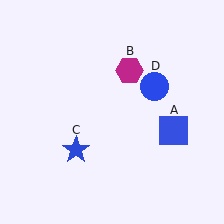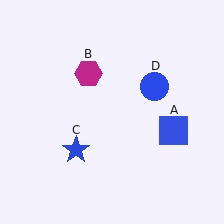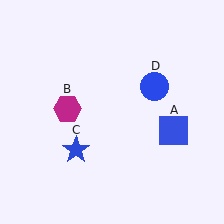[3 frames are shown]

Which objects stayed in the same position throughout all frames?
Blue square (object A) and blue star (object C) and blue circle (object D) remained stationary.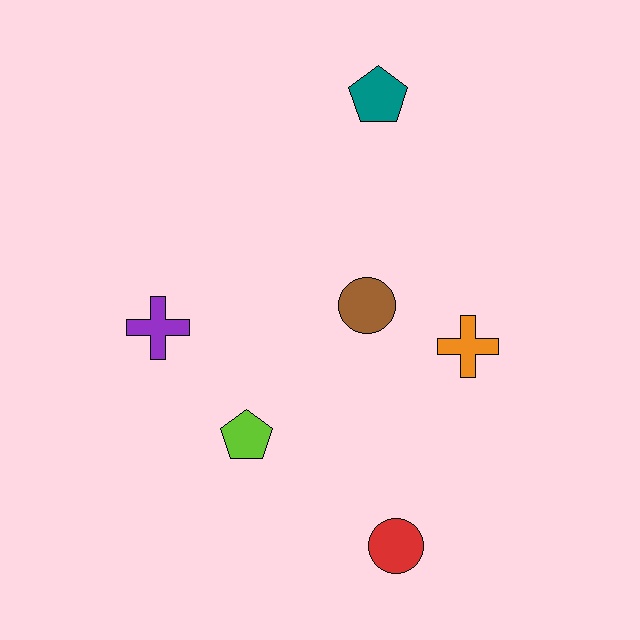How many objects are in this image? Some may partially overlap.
There are 6 objects.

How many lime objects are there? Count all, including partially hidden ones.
There is 1 lime object.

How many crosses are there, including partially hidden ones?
There are 2 crosses.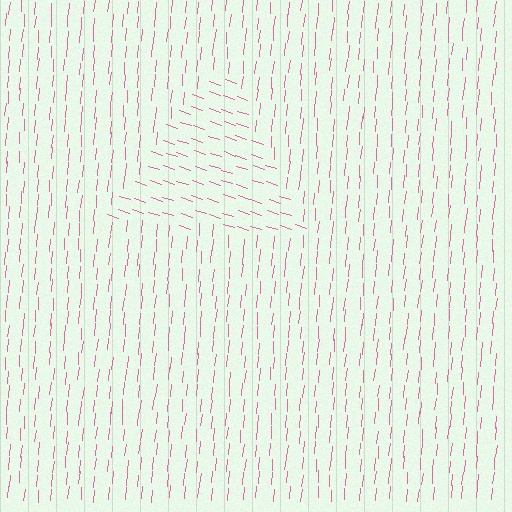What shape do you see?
I see a triangle.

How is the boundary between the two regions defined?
The boundary is defined purely by a change in line orientation (approximately 76 degrees difference). All lines are the same color and thickness.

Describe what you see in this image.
The image is filled with small pink line segments. A triangle region in the image has lines oriented differently from the surrounding lines, creating a visible texture boundary.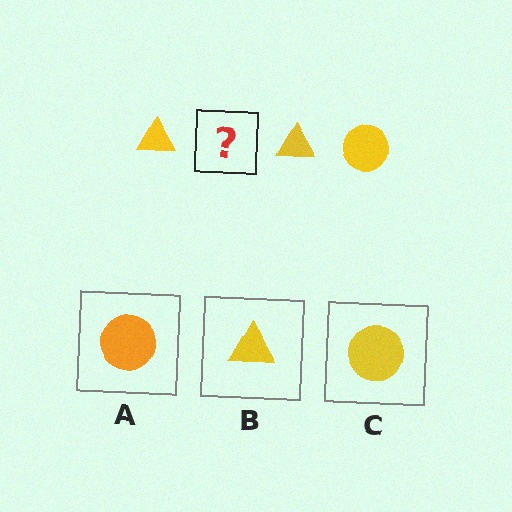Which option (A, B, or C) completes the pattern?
C.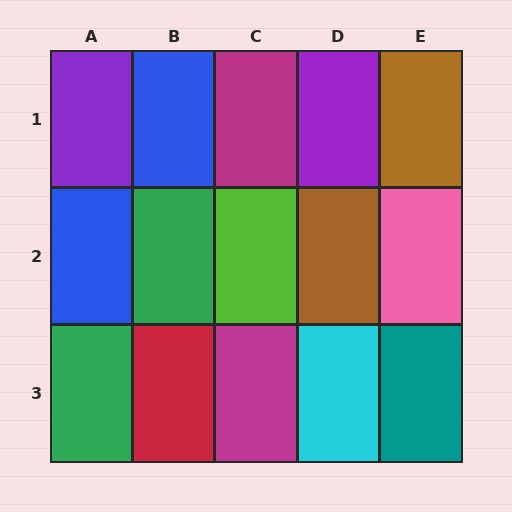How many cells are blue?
2 cells are blue.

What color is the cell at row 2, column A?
Blue.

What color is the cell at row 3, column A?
Green.